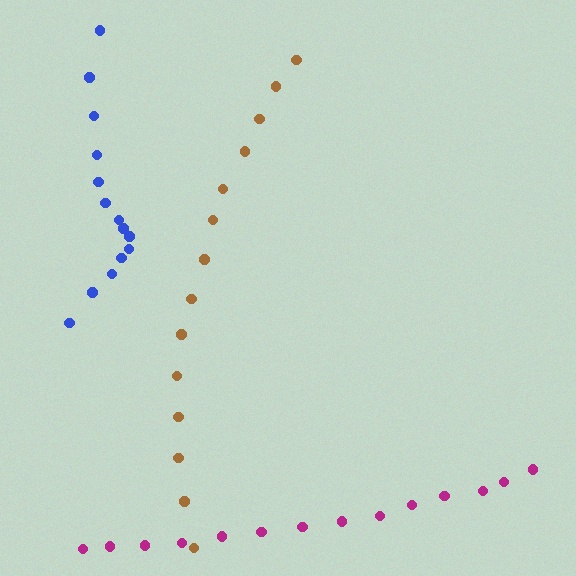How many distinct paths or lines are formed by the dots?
There are 3 distinct paths.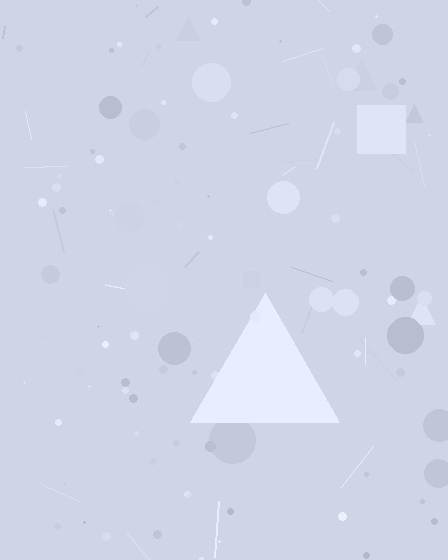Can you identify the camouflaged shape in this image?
The camouflaged shape is a triangle.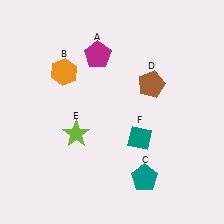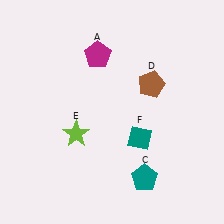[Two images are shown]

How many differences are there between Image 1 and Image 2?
There is 1 difference between the two images.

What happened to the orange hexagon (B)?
The orange hexagon (B) was removed in Image 2. It was in the top-left area of Image 1.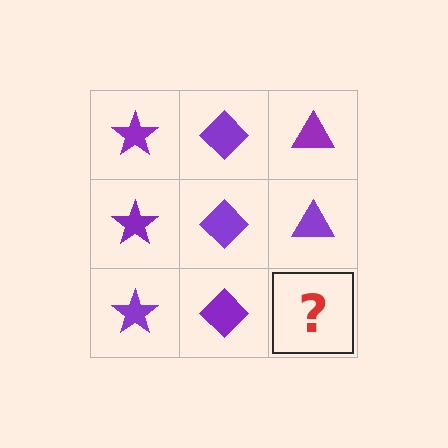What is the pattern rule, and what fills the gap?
The rule is that each column has a consistent shape. The gap should be filled with a purple triangle.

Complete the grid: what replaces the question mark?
The question mark should be replaced with a purple triangle.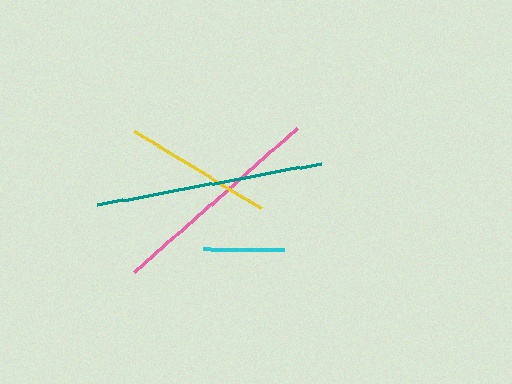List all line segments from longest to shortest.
From longest to shortest: teal, pink, yellow, cyan.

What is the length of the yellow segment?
The yellow segment is approximately 148 pixels long.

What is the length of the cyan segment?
The cyan segment is approximately 82 pixels long.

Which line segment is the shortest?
The cyan line is the shortest at approximately 82 pixels.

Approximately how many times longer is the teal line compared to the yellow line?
The teal line is approximately 1.5 times the length of the yellow line.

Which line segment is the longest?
The teal line is the longest at approximately 229 pixels.